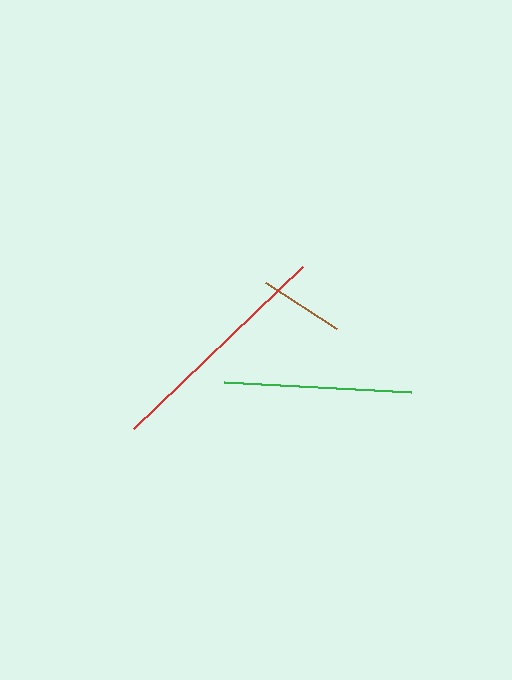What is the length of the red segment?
The red segment is approximately 235 pixels long.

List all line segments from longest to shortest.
From longest to shortest: red, green, brown.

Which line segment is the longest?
The red line is the longest at approximately 235 pixels.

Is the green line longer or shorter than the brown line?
The green line is longer than the brown line.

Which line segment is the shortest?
The brown line is the shortest at approximately 84 pixels.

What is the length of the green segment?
The green segment is approximately 187 pixels long.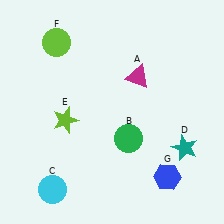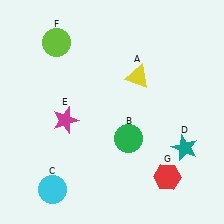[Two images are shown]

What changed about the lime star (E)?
In Image 1, E is lime. In Image 2, it changed to magenta.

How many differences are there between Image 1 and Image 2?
There are 3 differences between the two images.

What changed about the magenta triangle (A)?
In Image 1, A is magenta. In Image 2, it changed to yellow.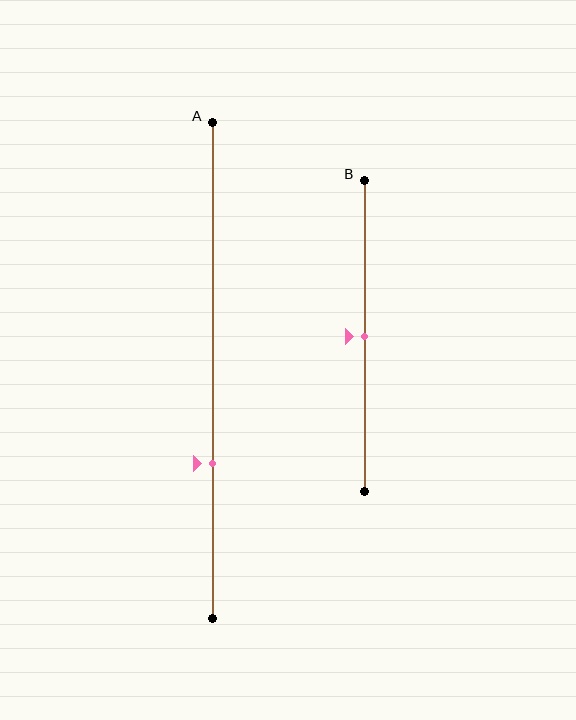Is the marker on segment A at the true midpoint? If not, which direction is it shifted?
No, the marker on segment A is shifted downward by about 19% of the segment length.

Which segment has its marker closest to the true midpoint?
Segment B has its marker closest to the true midpoint.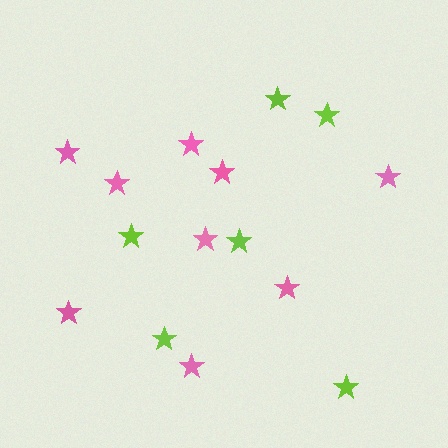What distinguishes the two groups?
There are 2 groups: one group of pink stars (9) and one group of lime stars (6).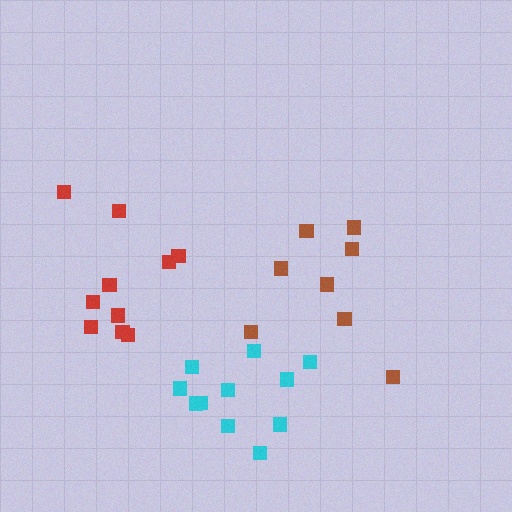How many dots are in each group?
Group 1: 11 dots, Group 2: 8 dots, Group 3: 10 dots (29 total).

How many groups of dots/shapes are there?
There are 3 groups.